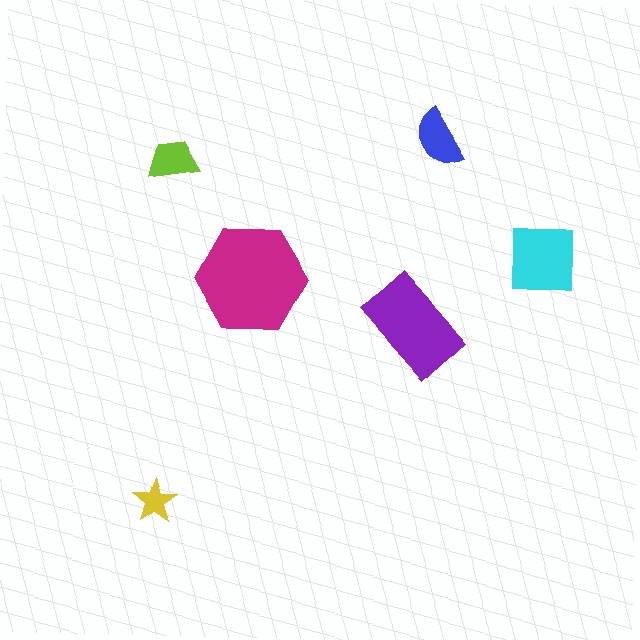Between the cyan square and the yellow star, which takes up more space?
The cyan square.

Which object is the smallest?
The yellow star.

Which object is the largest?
The magenta hexagon.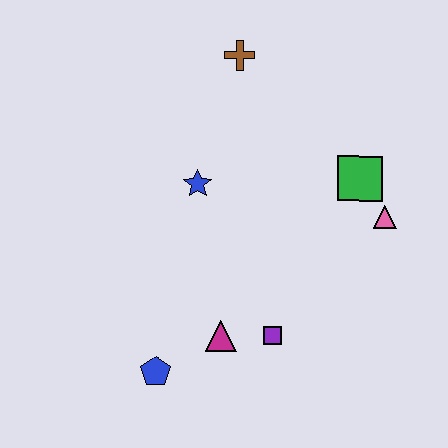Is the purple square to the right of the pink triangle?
No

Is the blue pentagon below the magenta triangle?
Yes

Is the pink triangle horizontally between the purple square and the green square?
No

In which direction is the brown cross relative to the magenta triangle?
The brown cross is above the magenta triangle.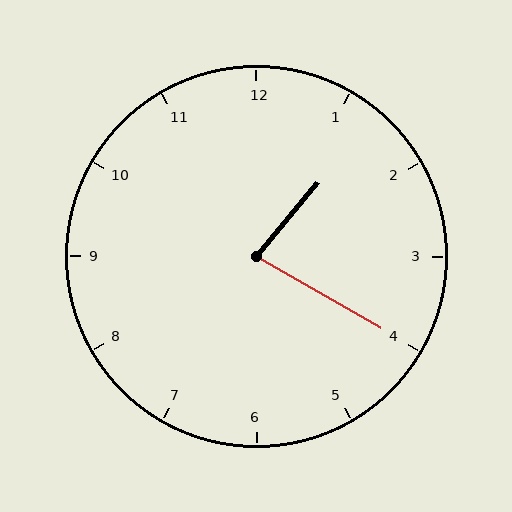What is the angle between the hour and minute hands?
Approximately 80 degrees.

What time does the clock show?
1:20.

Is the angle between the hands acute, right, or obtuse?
It is acute.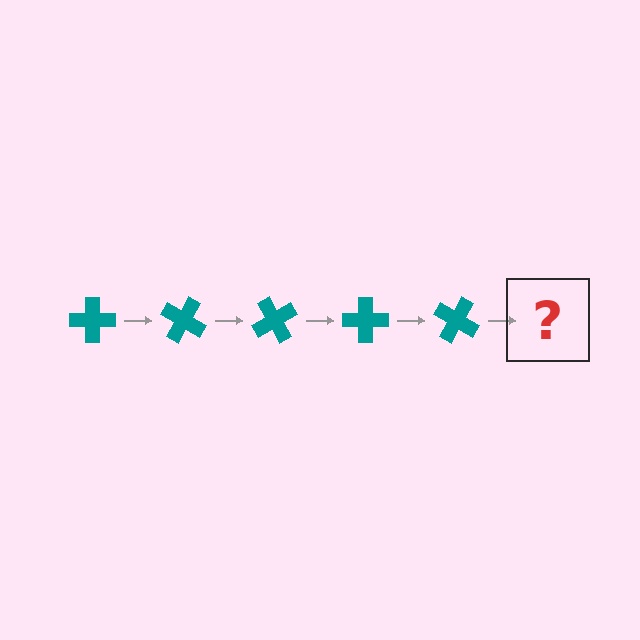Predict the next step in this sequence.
The next step is a teal cross rotated 150 degrees.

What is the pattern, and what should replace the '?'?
The pattern is that the cross rotates 30 degrees each step. The '?' should be a teal cross rotated 150 degrees.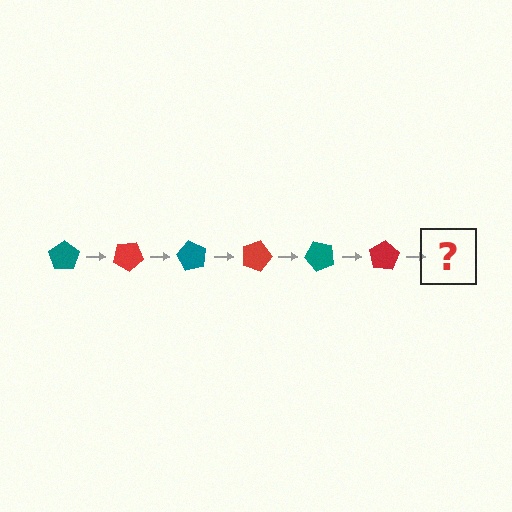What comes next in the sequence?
The next element should be a teal pentagon, rotated 180 degrees from the start.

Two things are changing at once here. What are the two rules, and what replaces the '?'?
The two rules are that it rotates 30 degrees each step and the color cycles through teal and red. The '?' should be a teal pentagon, rotated 180 degrees from the start.